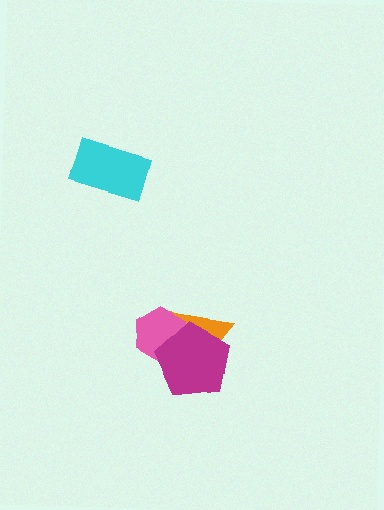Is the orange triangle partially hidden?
Yes, it is partially covered by another shape.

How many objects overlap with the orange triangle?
2 objects overlap with the orange triangle.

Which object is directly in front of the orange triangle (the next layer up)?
The pink hexagon is directly in front of the orange triangle.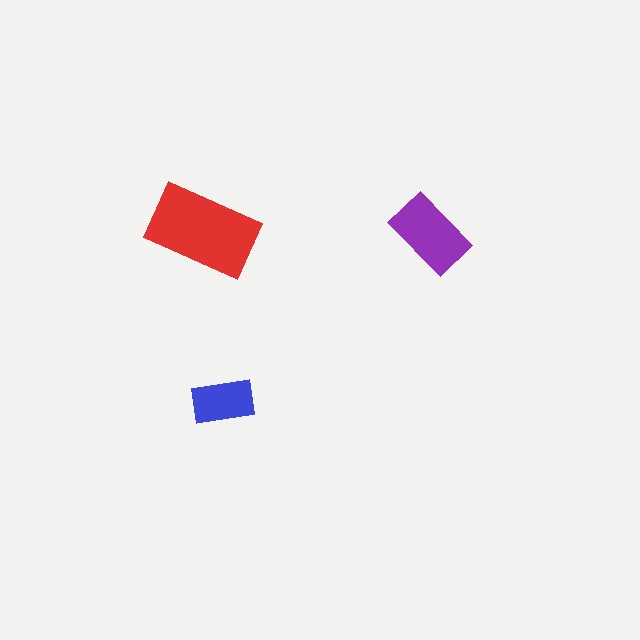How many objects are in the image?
There are 3 objects in the image.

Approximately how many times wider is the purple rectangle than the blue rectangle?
About 1.5 times wider.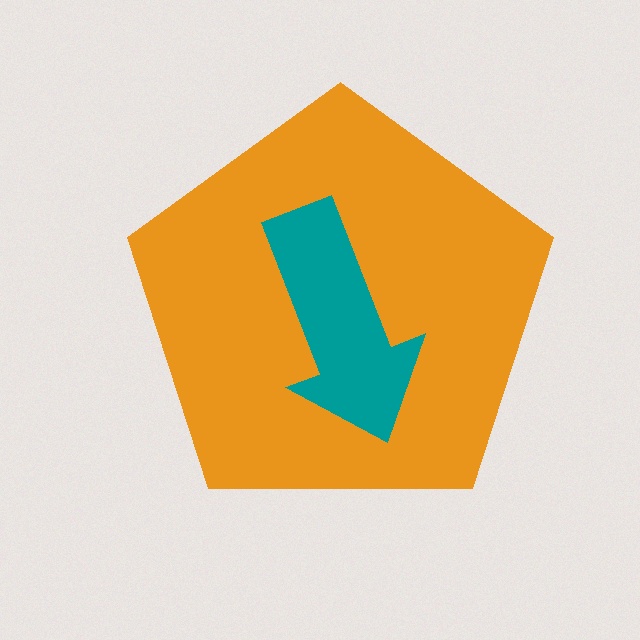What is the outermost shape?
The orange pentagon.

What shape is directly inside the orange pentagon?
The teal arrow.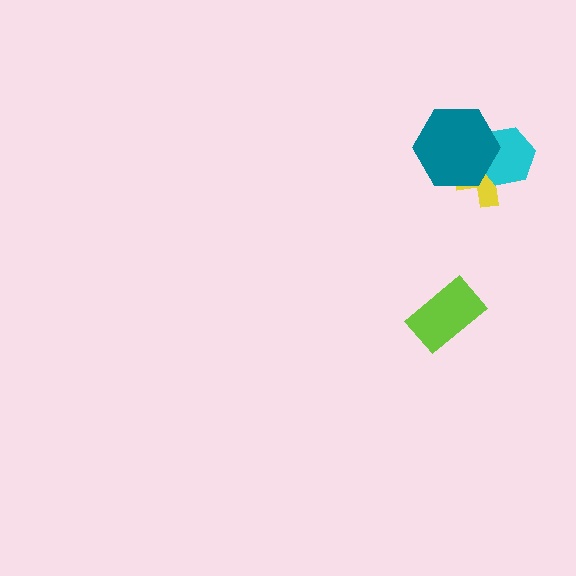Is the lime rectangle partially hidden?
No, no other shape covers it.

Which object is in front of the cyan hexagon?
The teal hexagon is in front of the cyan hexagon.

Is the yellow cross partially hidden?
Yes, it is partially covered by another shape.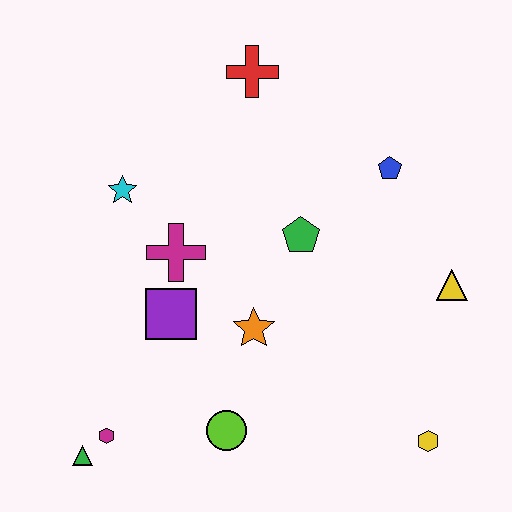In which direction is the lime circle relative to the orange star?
The lime circle is below the orange star.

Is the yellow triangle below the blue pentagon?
Yes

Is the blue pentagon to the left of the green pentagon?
No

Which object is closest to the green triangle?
The magenta hexagon is closest to the green triangle.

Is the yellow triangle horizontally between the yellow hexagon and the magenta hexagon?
No